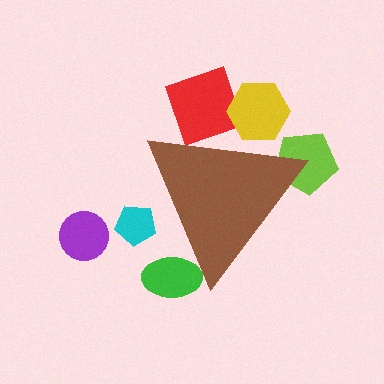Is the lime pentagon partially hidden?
Yes, the lime pentagon is partially hidden behind the brown triangle.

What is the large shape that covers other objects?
A brown triangle.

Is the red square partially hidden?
Yes, the red square is partially hidden behind the brown triangle.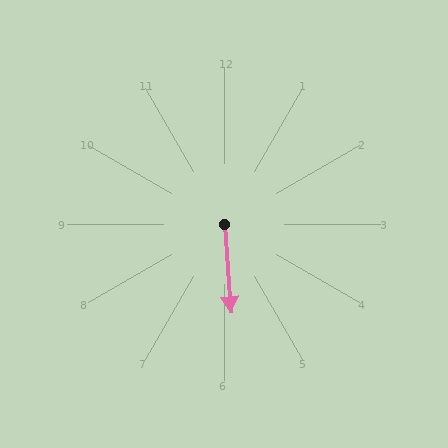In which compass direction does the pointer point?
South.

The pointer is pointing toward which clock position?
Roughly 6 o'clock.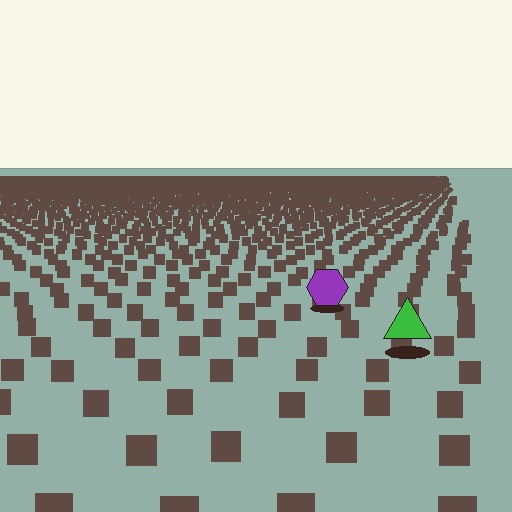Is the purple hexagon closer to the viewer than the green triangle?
No. The green triangle is closer — you can tell from the texture gradient: the ground texture is coarser near it.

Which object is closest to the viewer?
The green triangle is closest. The texture marks near it are larger and more spread out.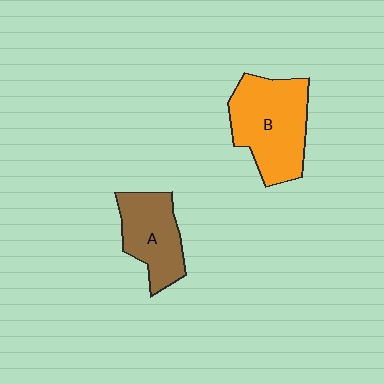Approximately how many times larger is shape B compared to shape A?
Approximately 1.4 times.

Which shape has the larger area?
Shape B (orange).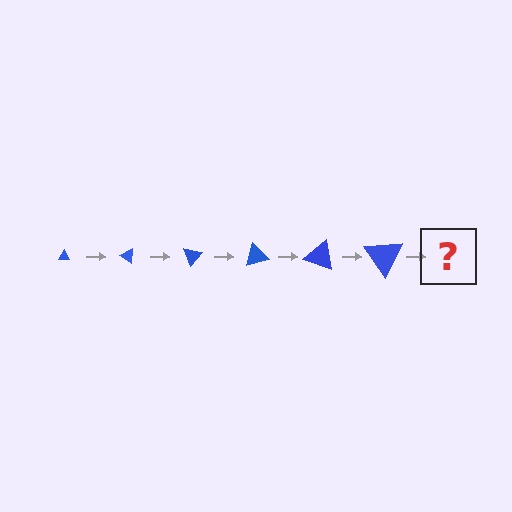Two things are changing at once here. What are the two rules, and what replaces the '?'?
The two rules are that the triangle grows larger each step and it rotates 35 degrees each step. The '?' should be a triangle, larger than the previous one and rotated 210 degrees from the start.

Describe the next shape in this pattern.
It should be a triangle, larger than the previous one and rotated 210 degrees from the start.